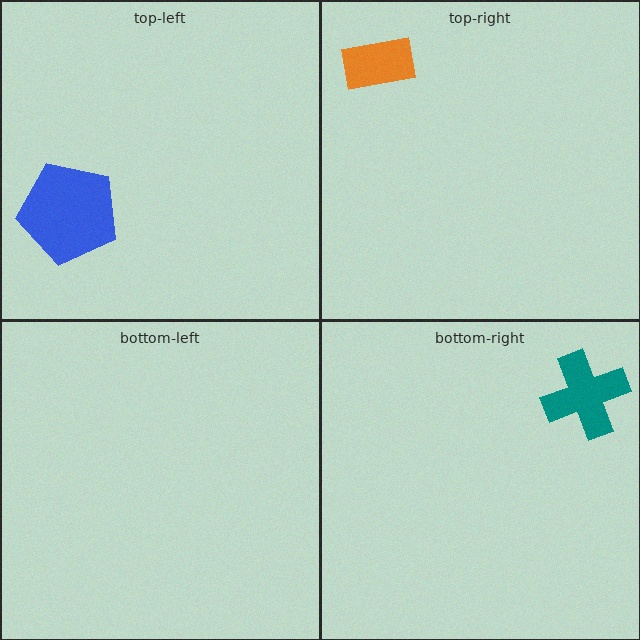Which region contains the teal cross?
The bottom-right region.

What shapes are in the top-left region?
The blue pentagon.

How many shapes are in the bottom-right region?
1.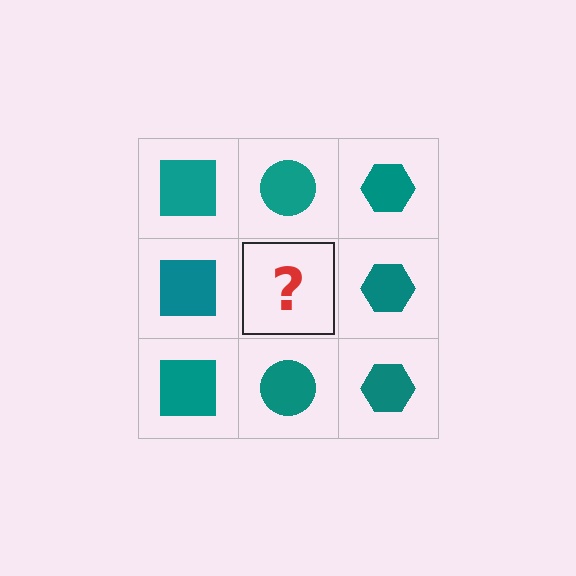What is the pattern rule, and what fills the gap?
The rule is that each column has a consistent shape. The gap should be filled with a teal circle.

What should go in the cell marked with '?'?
The missing cell should contain a teal circle.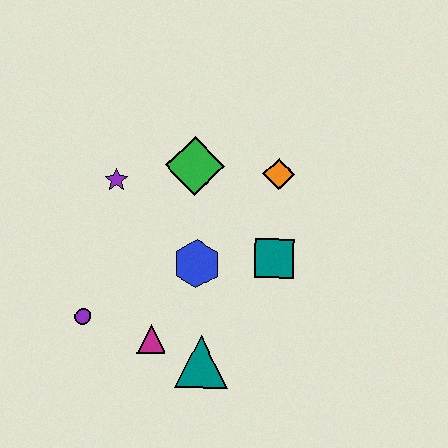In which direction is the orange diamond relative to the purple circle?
The orange diamond is to the right of the purple circle.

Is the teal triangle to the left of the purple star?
No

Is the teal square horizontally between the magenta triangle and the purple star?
No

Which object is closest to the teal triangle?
The magenta triangle is closest to the teal triangle.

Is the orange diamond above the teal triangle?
Yes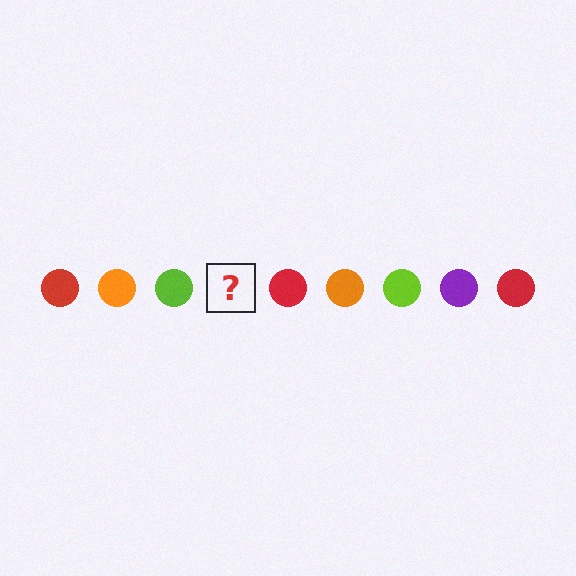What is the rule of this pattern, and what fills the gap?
The rule is that the pattern cycles through red, orange, lime, purple circles. The gap should be filled with a purple circle.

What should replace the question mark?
The question mark should be replaced with a purple circle.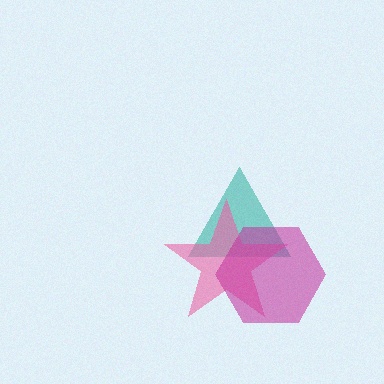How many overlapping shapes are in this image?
There are 3 overlapping shapes in the image.